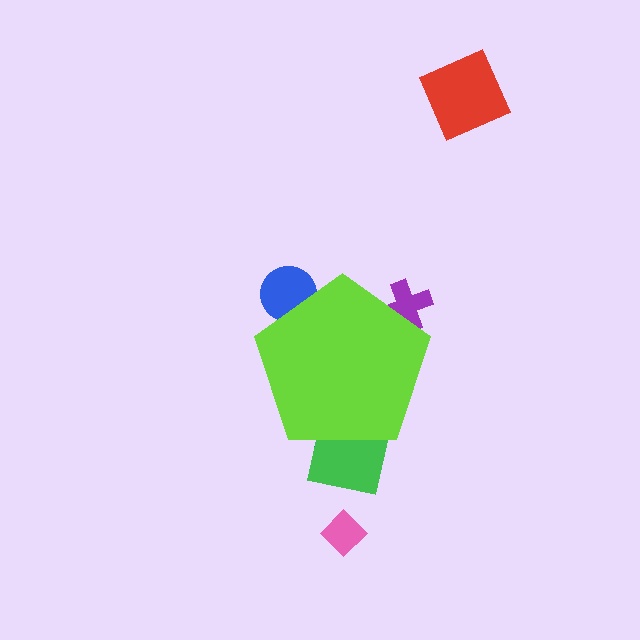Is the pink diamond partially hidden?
No, the pink diamond is fully visible.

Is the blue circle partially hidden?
Yes, the blue circle is partially hidden behind the lime pentagon.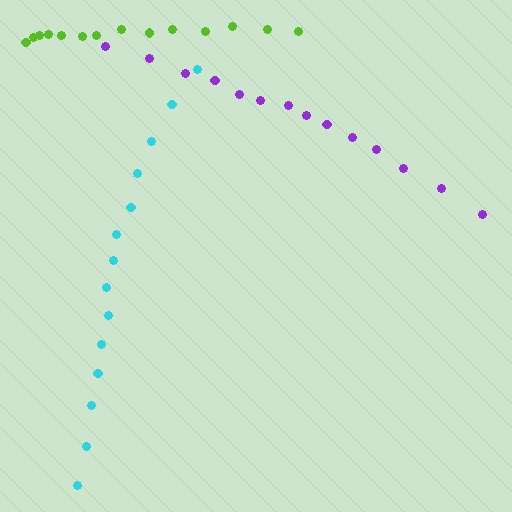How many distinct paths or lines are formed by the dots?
There are 3 distinct paths.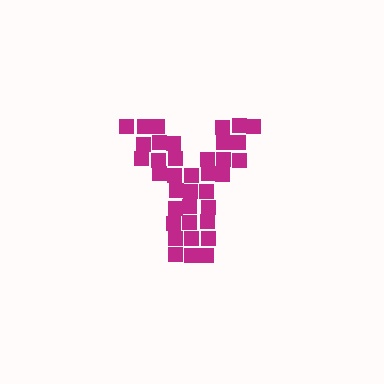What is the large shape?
The large shape is the letter Y.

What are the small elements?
The small elements are squares.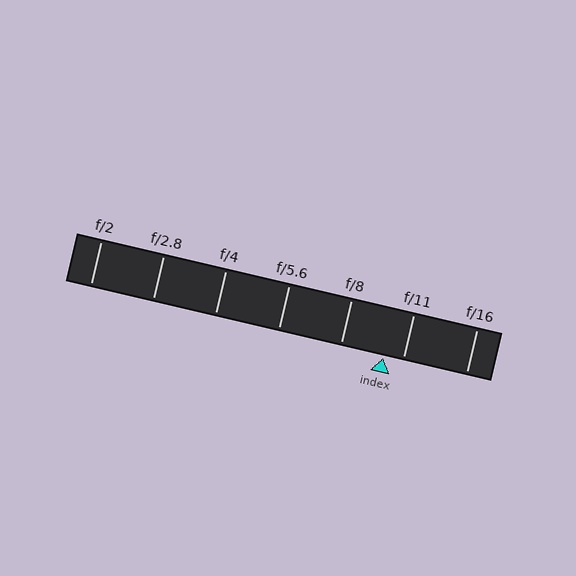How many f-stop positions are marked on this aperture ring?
There are 7 f-stop positions marked.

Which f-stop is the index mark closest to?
The index mark is closest to f/11.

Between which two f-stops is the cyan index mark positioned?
The index mark is between f/8 and f/11.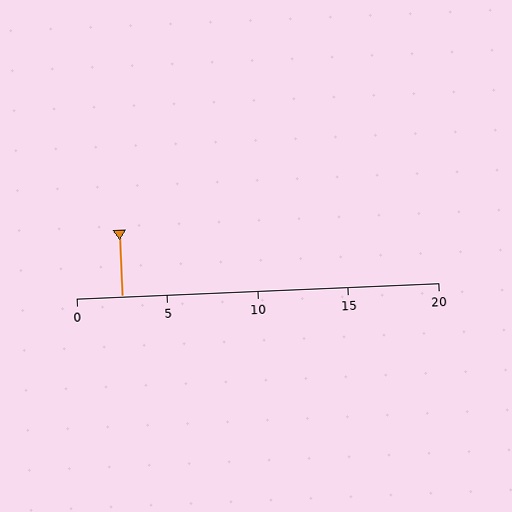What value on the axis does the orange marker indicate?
The marker indicates approximately 2.5.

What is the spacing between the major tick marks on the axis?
The major ticks are spaced 5 apart.